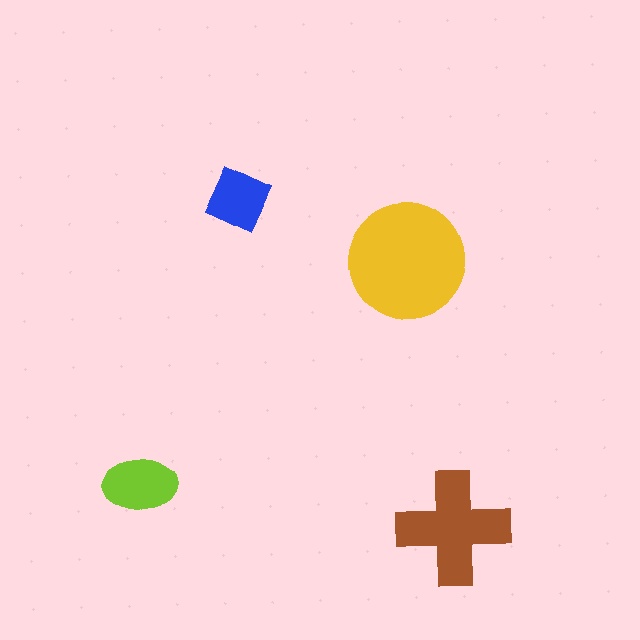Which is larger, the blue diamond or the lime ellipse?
The lime ellipse.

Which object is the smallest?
The blue diamond.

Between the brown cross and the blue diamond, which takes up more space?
The brown cross.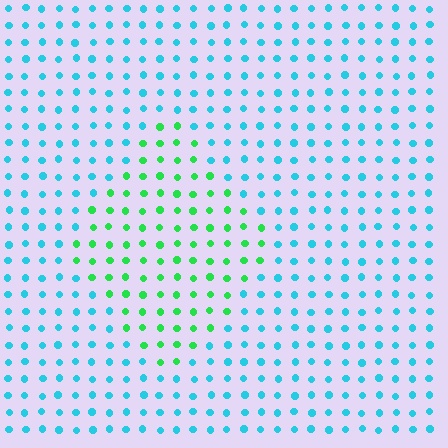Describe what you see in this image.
The image is filled with small cyan elements in a uniform arrangement. A diamond-shaped region is visible where the elements are tinted to a slightly different hue, forming a subtle color boundary.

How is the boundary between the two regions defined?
The boundary is defined purely by a slight shift in hue (about 55 degrees). Spacing, size, and orientation are identical on both sides.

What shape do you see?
I see a diamond.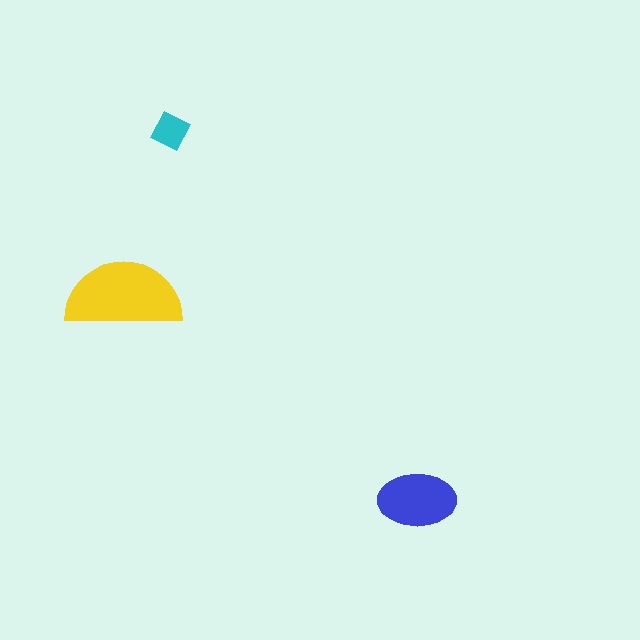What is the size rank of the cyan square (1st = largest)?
3rd.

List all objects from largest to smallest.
The yellow semicircle, the blue ellipse, the cyan square.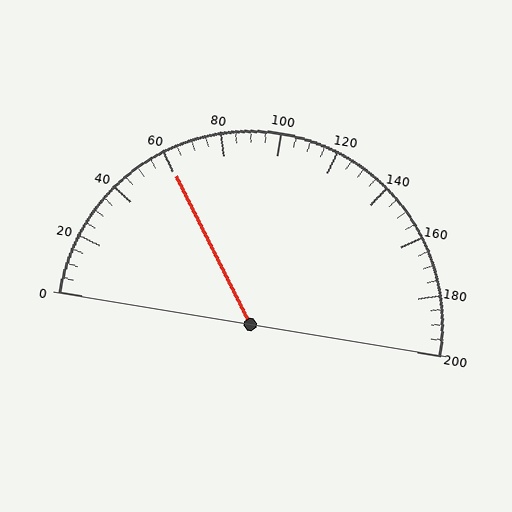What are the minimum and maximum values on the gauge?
The gauge ranges from 0 to 200.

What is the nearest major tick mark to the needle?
The nearest major tick mark is 60.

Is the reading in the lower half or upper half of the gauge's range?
The reading is in the lower half of the range (0 to 200).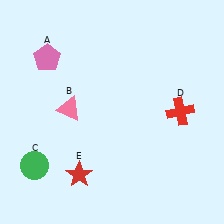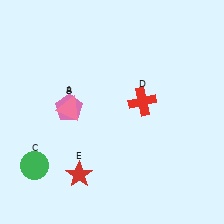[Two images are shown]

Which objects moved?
The objects that moved are: the pink pentagon (A), the red cross (D).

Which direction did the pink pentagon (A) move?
The pink pentagon (A) moved down.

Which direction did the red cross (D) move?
The red cross (D) moved left.